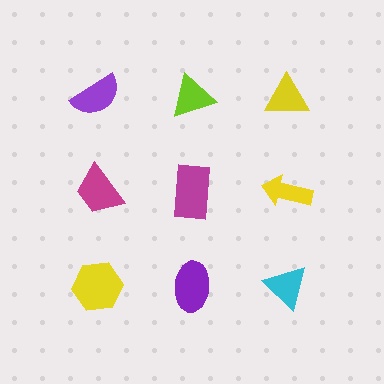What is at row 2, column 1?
A magenta trapezoid.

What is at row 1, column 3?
A yellow triangle.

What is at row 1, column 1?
A purple semicircle.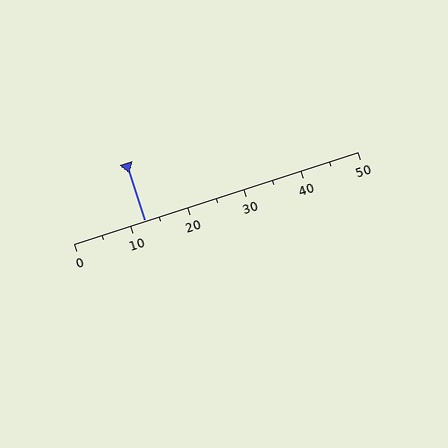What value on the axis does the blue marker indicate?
The marker indicates approximately 12.5.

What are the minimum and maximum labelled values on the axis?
The axis runs from 0 to 50.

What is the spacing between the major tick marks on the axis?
The major ticks are spaced 10 apart.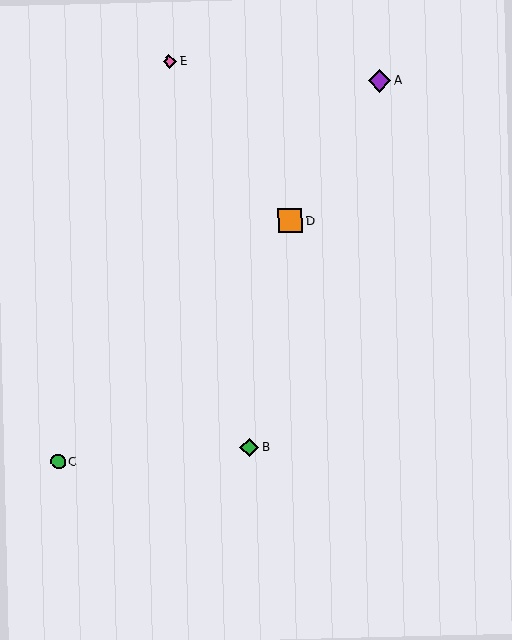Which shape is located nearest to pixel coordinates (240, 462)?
The green diamond (labeled B) at (249, 448) is nearest to that location.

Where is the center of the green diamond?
The center of the green diamond is at (249, 448).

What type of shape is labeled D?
Shape D is an orange square.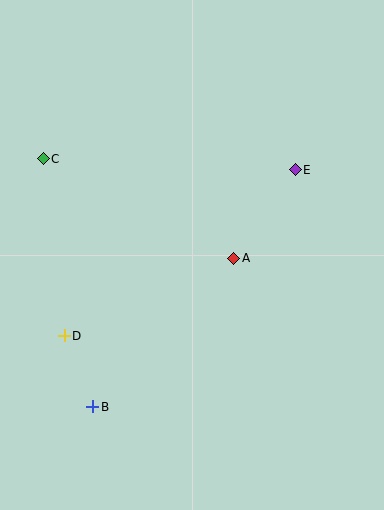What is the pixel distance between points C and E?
The distance between C and E is 252 pixels.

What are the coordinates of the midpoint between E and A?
The midpoint between E and A is at (264, 214).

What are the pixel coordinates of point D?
Point D is at (64, 336).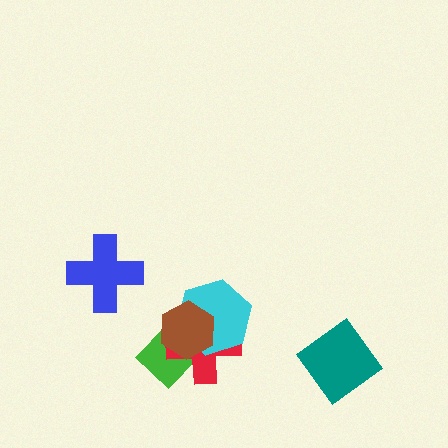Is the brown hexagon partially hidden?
No, no other shape covers it.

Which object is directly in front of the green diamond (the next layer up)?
The red cross is directly in front of the green diamond.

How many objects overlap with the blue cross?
0 objects overlap with the blue cross.